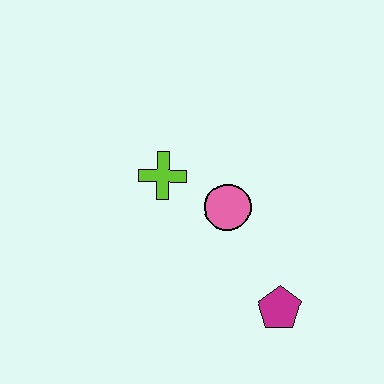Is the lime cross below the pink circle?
No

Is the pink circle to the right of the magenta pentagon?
No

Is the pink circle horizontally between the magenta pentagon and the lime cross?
Yes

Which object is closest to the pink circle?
The lime cross is closest to the pink circle.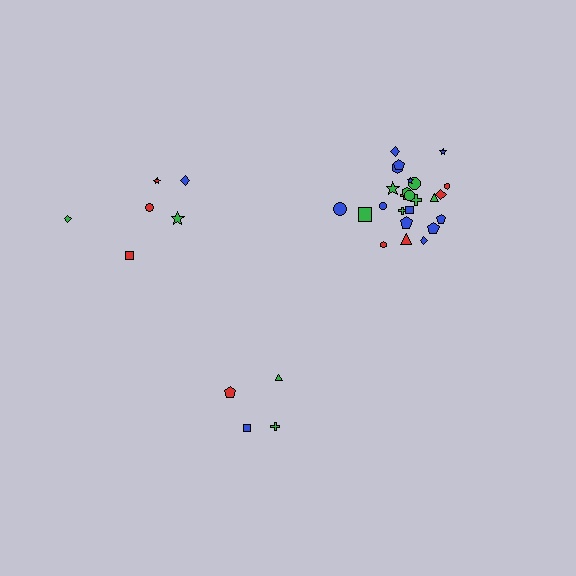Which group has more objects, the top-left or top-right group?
The top-right group.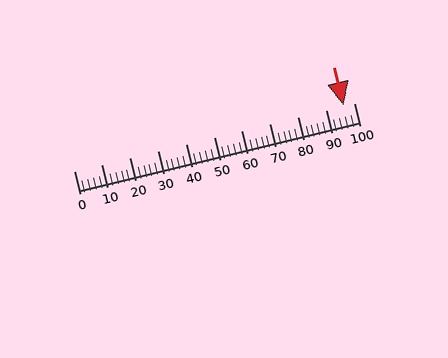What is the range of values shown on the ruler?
The ruler shows values from 0 to 100.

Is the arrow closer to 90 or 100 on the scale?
The arrow is closer to 100.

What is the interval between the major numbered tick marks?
The major tick marks are spaced 10 units apart.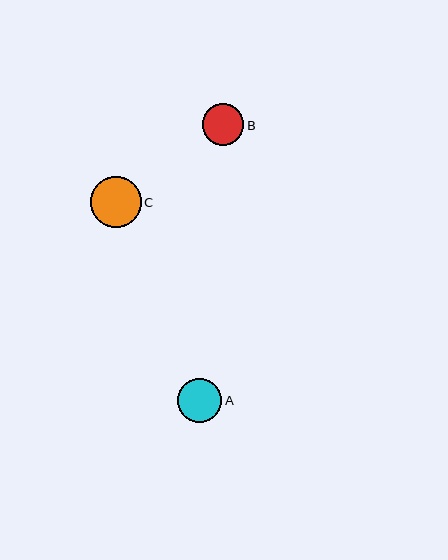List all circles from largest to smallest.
From largest to smallest: C, A, B.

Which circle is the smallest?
Circle B is the smallest with a size of approximately 42 pixels.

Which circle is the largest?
Circle C is the largest with a size of approximately 51 pixels.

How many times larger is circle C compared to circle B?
Circle C is approximately 1.2 times the size of circle B.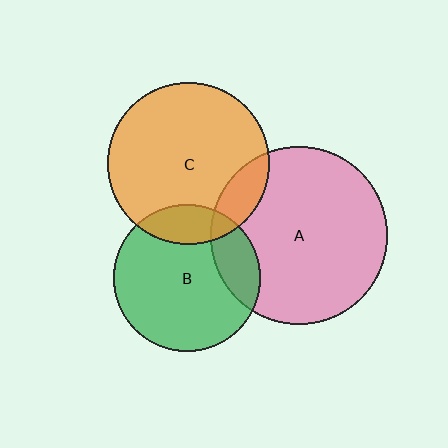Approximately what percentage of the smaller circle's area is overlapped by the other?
Approximately 15%.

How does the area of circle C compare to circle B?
Approximately 1.2 times.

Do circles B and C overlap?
Yes.